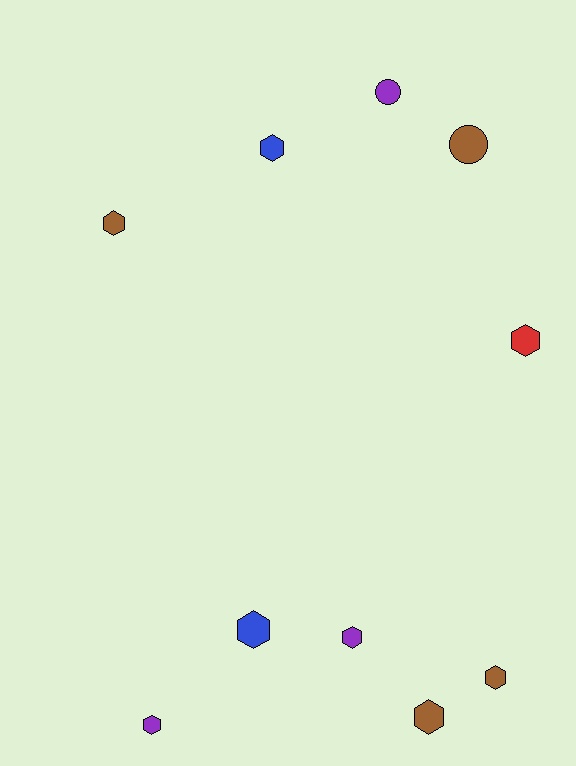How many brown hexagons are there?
There are 3 brown hexagons.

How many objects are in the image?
There are 10 objects.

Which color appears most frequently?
Brown, with 4 objects.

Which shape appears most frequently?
Hexagon, with 8 objects.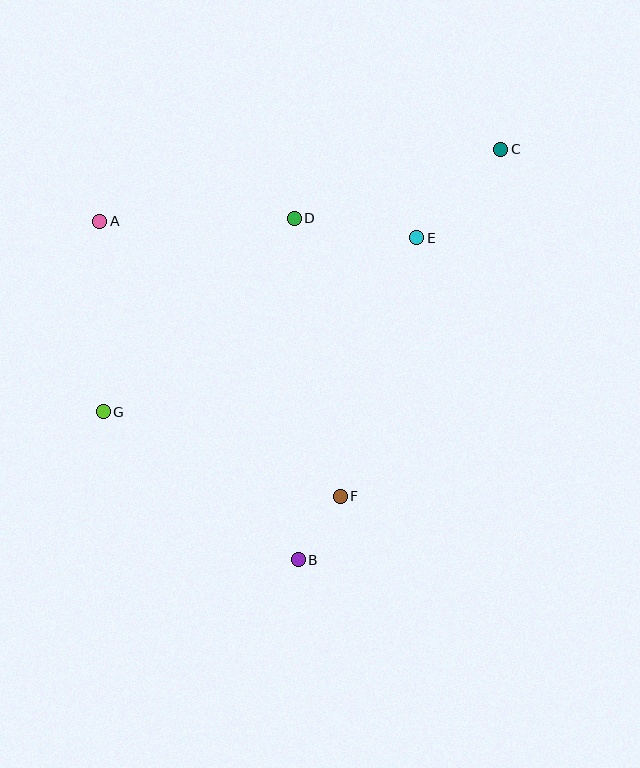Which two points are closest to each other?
Points B and F are closest to each other.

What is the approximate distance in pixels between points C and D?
The distance between C and D is approximately 218 pixels.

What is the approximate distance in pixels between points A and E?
The distance between A and E is approximately 317 pixels.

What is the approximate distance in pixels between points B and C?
The distance between B and C is approximately 458 pixels.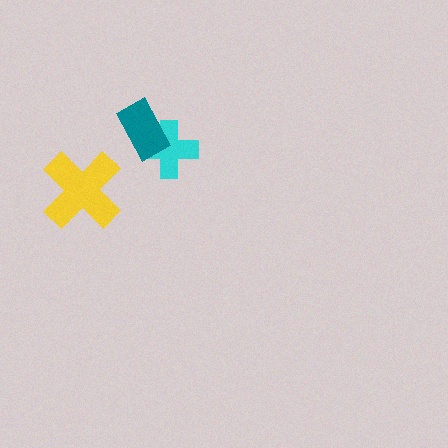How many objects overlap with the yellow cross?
0 objects overlap with the yellow cross.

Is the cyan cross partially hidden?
Yes, it is partially covered by another shape.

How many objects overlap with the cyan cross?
1 object overlaps with the cyan cross.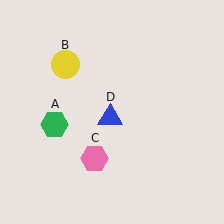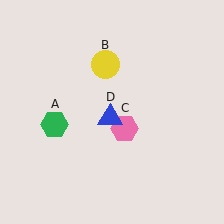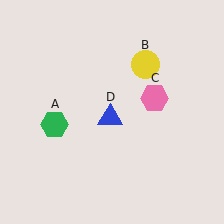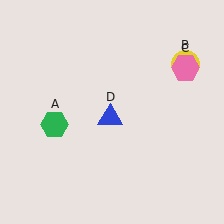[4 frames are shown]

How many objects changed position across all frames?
2 objects changed position: yellow circle (object B), pink hexagon (object C).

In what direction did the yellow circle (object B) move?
The yellow circle (object B) moved right.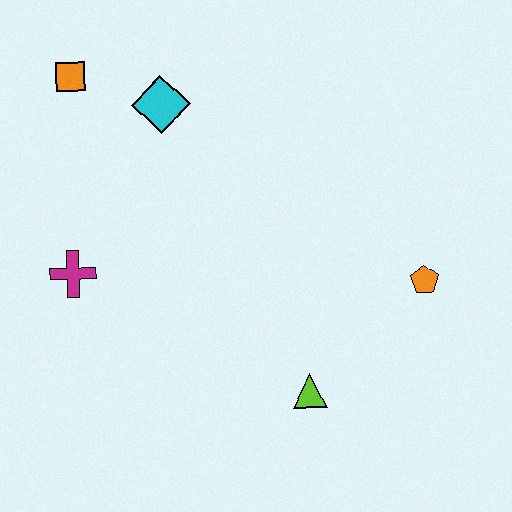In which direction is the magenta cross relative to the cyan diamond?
The magenta cross is below the cyan diamond.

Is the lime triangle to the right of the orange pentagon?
No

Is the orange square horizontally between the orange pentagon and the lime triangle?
No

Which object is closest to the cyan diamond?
The orange square is closest to the cyan diamond.